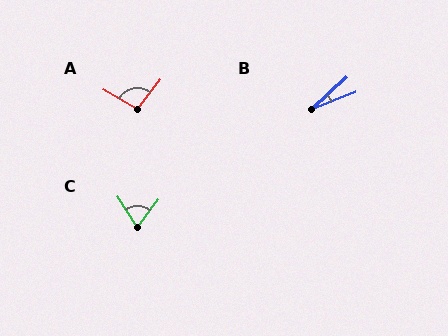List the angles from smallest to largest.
B (21°), C (70°), A (97°).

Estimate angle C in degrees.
Approximately 70 degrees.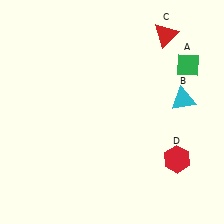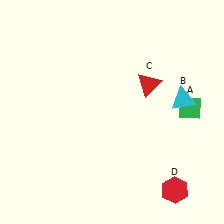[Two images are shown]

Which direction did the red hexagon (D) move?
The red hexagon (D) moved down.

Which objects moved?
The objects that moved are: the green diamond (A), the red triangle (C), the red hexagon (D).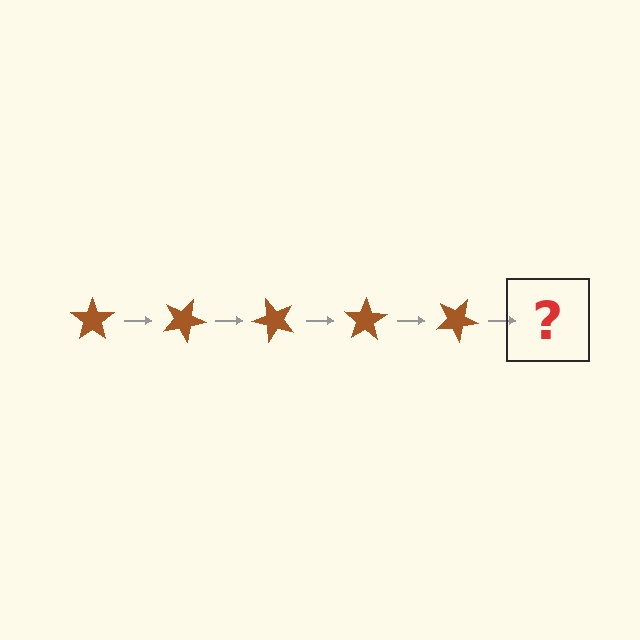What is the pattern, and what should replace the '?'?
The pattern is that the star rotates 25 degrees each step. The '?' should be a brown star rotated 125 degrees.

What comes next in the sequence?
The next element should be a brown star rotated 125 degrees.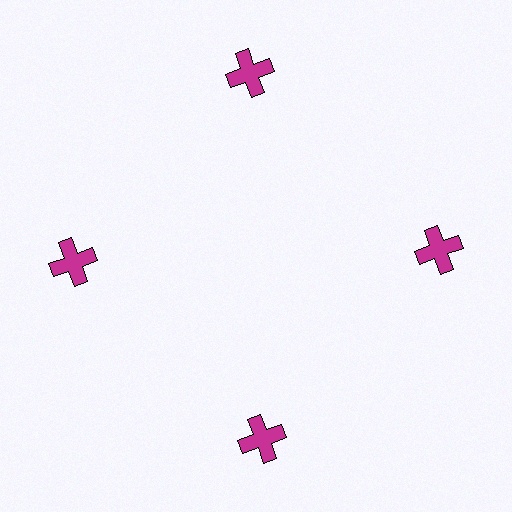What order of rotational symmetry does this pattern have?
This pattern has 4-fold rotational symmetry.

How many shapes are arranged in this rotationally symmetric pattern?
There are 4 shapes, arranged in 4 groups of 1.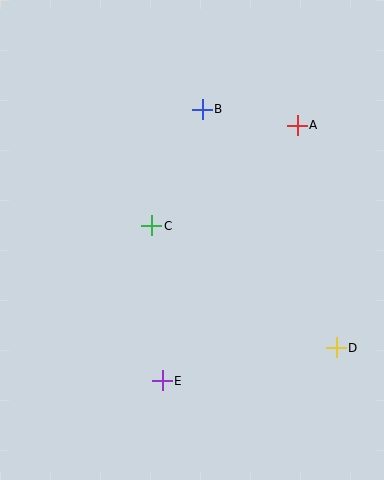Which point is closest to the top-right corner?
Point A is closest to the top-right corner.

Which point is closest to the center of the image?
Point C at (152, 226) is closest to the center.